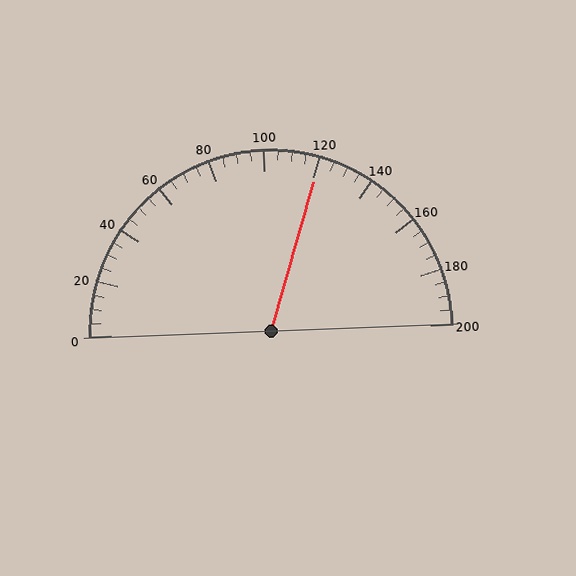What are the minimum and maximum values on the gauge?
The gauge ranges from 0 to 200.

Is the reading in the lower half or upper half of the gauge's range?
The reading is in the upper half of the range (0 to 200).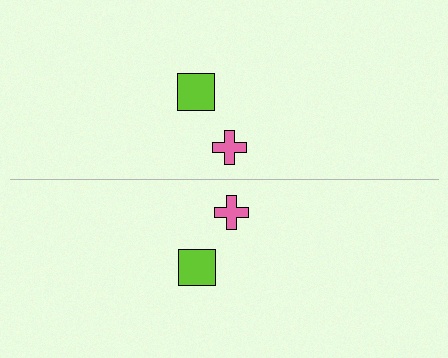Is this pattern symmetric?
Yes, this pattern has bilateral (reflection) symmetry.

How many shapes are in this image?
There are 4 shapes in this image.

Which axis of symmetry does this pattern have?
The pattern has a horizontal axis of symmetry running through the center of the image.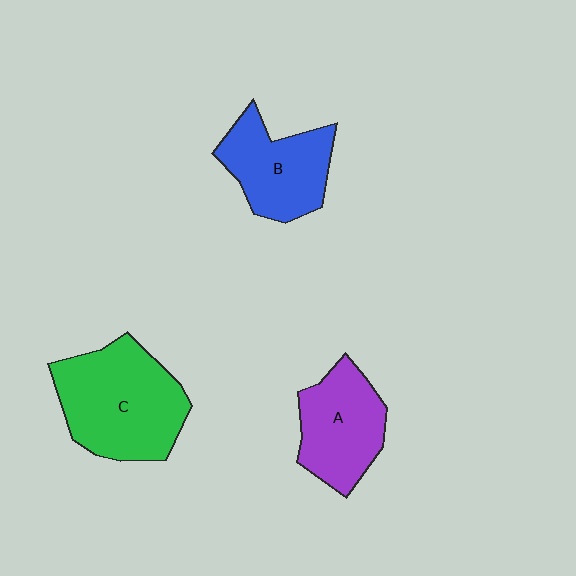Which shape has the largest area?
Shape C (green).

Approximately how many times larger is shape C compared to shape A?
Approximately 1.5 times.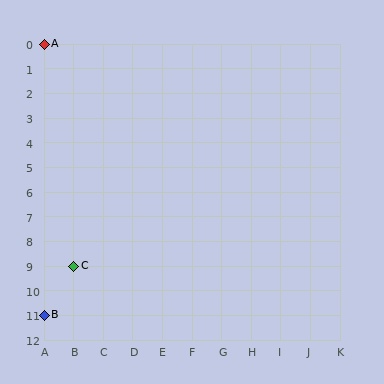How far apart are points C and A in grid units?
Points C and A are 1 column and 9 rows apart (about 9.1 grid units diagonally).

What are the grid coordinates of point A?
Point A is at grid coordinates (A, 0).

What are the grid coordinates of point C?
Point C is at grid coordinates (B, 9).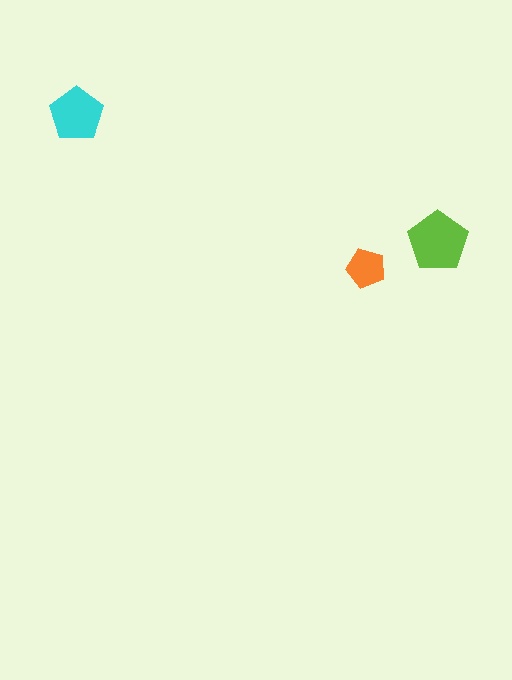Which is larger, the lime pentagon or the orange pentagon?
The lime one.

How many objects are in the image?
There are 3 objects in the image.